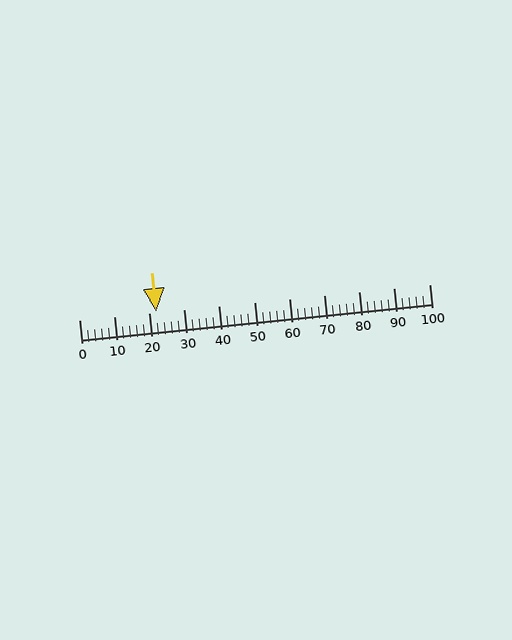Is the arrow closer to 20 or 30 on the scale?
The arrow is closer to 20.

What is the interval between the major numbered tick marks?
The major tick marks are spaced 10 units apart.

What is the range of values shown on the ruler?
The ruler shows values from 0 to 100.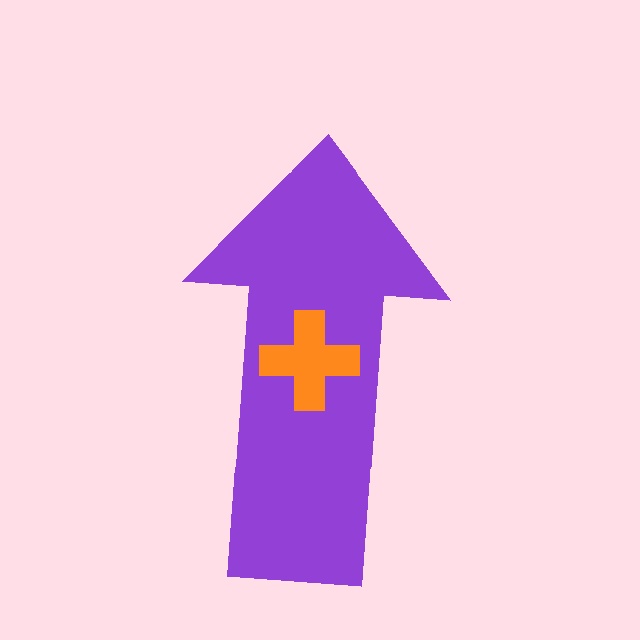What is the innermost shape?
The orange cross.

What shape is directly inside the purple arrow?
The orange cross.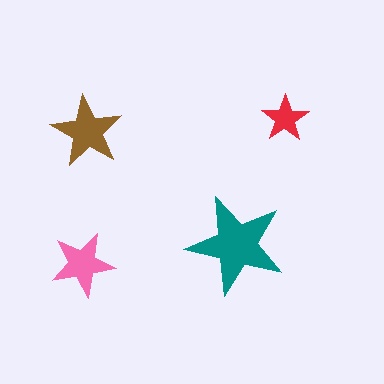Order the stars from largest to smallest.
the teal one, the brown one, the pink one, the red one.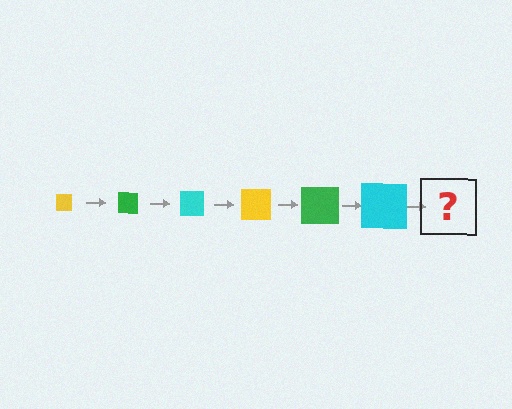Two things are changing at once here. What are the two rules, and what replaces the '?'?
The two rules are that the square grows larger each step and the color cycles through yellow, green, and cyan. The '?' should be a yellow square, larger than the previous one.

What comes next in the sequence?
The next element should be a yellow square, larger than the previous one.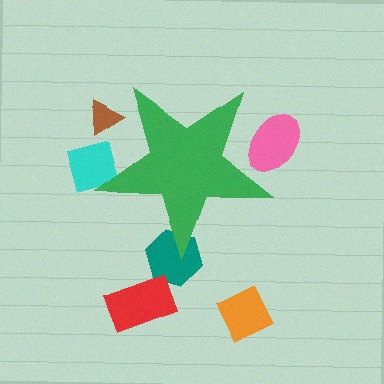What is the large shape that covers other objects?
A green star.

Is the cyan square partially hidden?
Yes, the cyan square is partially hidden behind the green star.